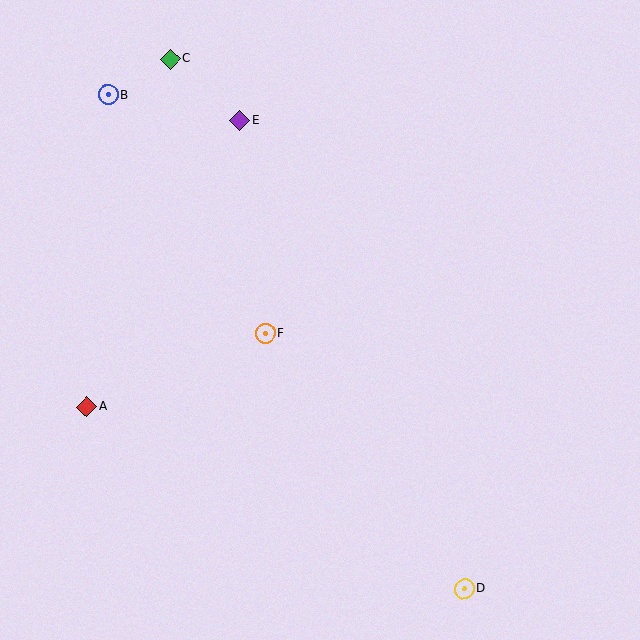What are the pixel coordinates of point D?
Point D is at (464, 589).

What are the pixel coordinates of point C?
Point C is at (170, 59).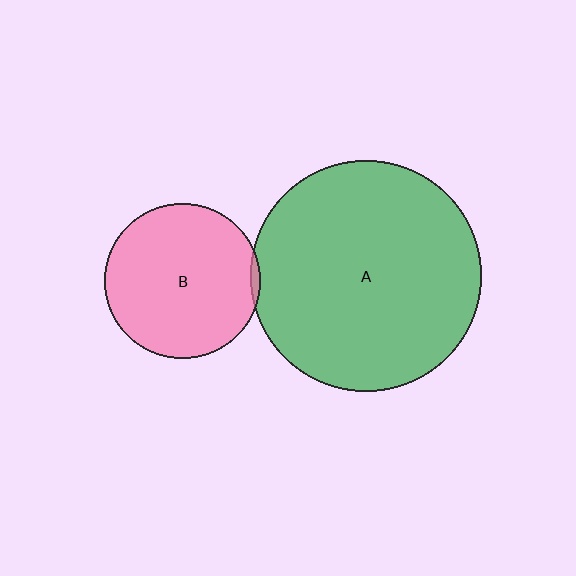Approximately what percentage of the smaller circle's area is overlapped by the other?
Approximately 5%.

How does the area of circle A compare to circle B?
Approximately 2.2 times.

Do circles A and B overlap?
Yes.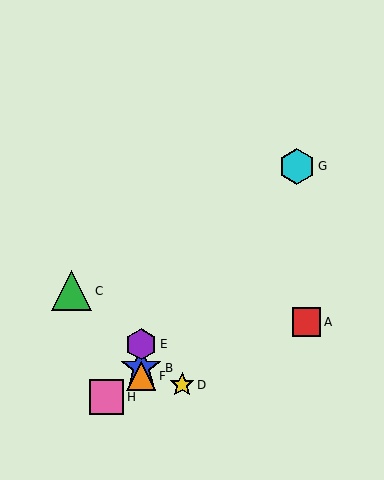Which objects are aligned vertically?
Objects B, E, F are aligned vertically.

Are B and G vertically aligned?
No, B is at x≈141 and G is at x≈297.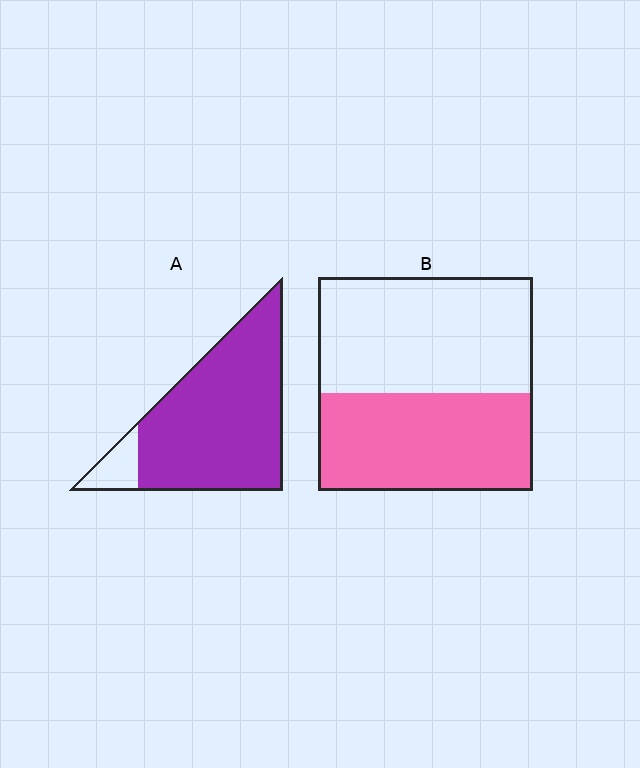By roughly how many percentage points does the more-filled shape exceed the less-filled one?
By roughly 45 percentage points (A over B).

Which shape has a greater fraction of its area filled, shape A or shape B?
Shape A.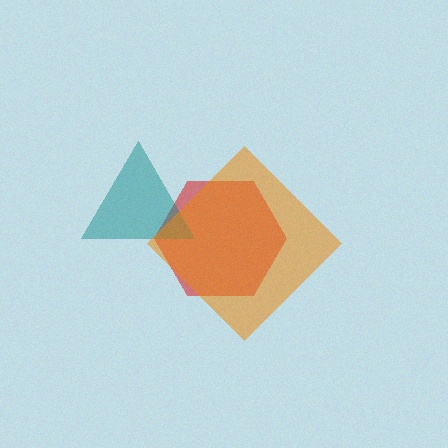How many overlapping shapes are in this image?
There are 3 overlapping shapes in the image.